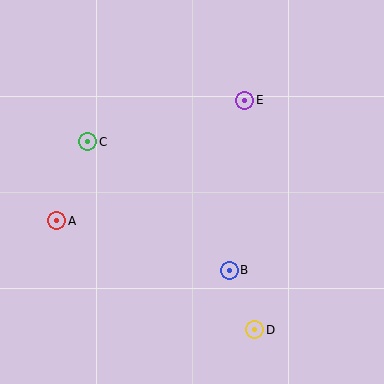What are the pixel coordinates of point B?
Point B is at (229, 270).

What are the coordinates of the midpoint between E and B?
The midpoint between E and B is at (237, 185).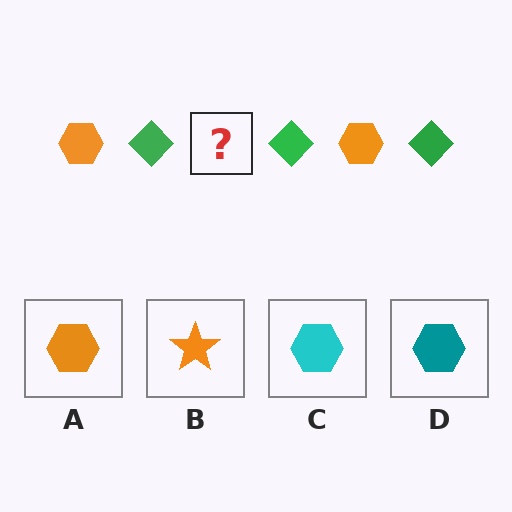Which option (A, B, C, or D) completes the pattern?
A.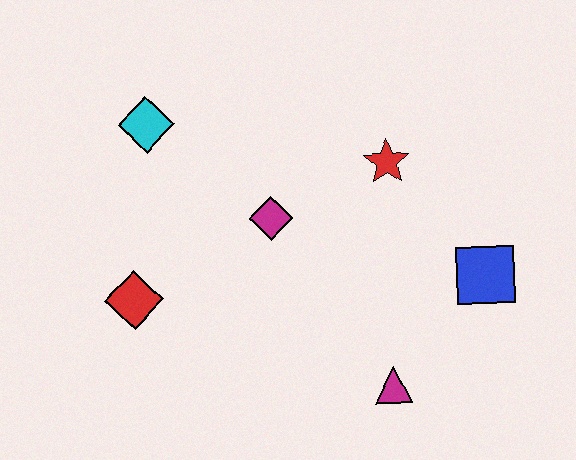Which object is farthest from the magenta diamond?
The blue square is farthest from the magenta diamond.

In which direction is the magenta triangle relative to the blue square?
The magenta triangle is below the blue square.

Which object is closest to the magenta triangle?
The blue square is closest to the magenta triangle.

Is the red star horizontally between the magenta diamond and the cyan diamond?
No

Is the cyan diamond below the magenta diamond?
No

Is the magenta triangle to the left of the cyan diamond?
No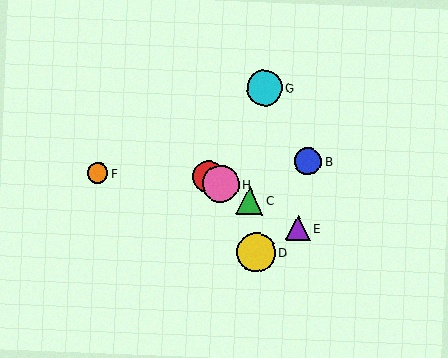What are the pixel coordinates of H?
Object H is at (221, 184).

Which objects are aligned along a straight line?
Objects A, C, E, H are aligned along a straight line.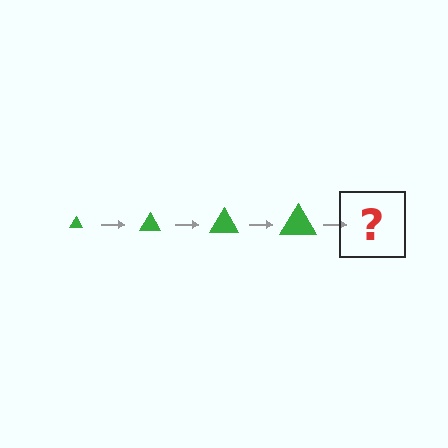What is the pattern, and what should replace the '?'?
The pattern is that the triangle gets progressively larger each step. The '?' should be a green triangle, larger than the previous one.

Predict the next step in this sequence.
The next step is a green triangle, larger than the previous one.